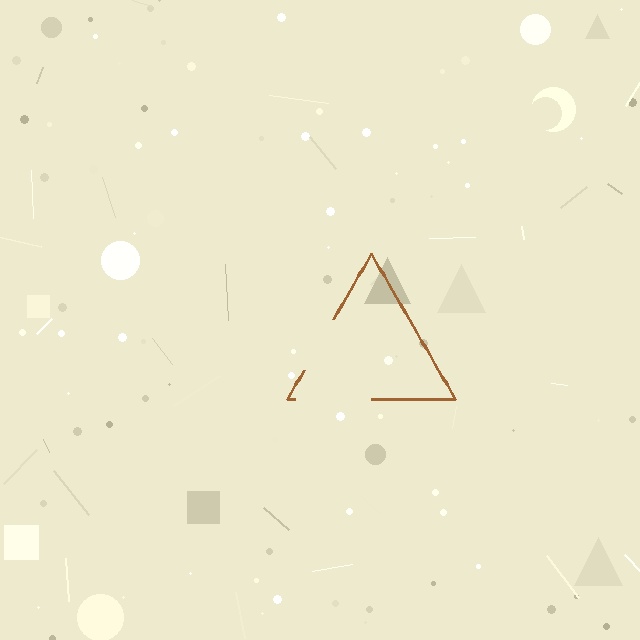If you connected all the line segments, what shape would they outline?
They would outline a triangle.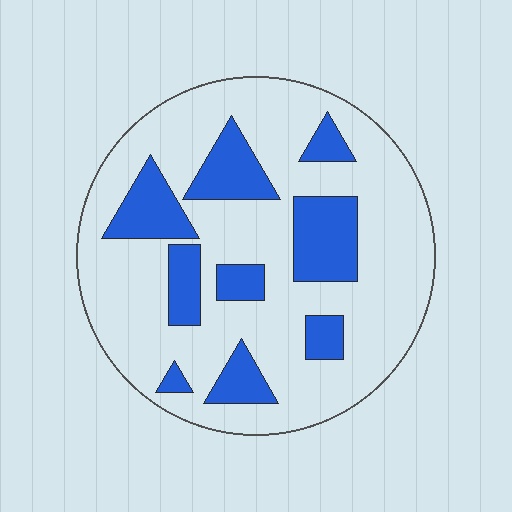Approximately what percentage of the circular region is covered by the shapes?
Approximately 25%.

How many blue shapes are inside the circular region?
9.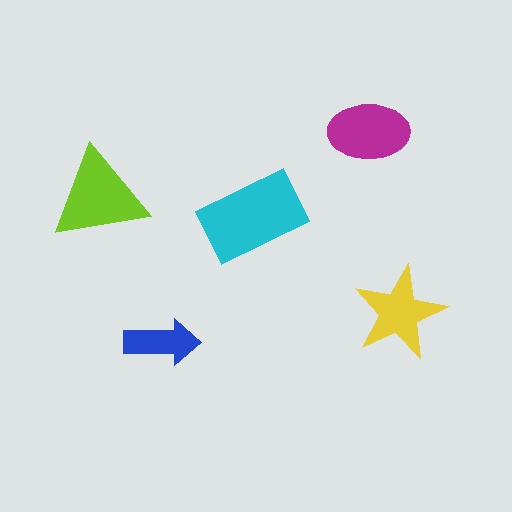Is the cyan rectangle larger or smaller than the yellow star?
Larger.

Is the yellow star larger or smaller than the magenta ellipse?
Smaller.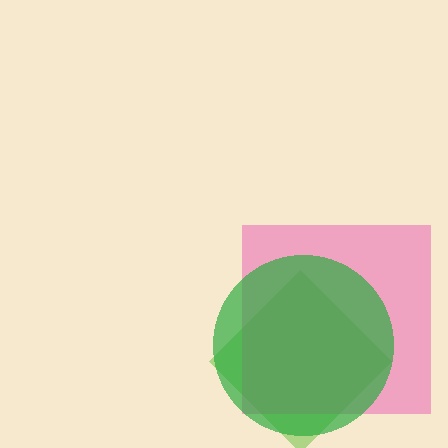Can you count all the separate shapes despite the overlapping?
Yes, there are 3 separate shapes.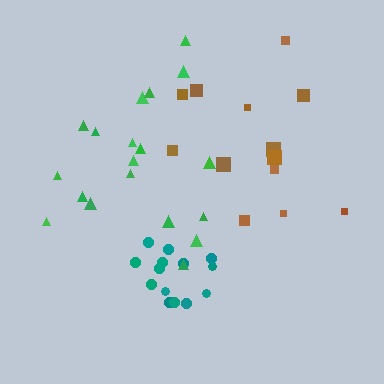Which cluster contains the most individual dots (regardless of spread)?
Green (19).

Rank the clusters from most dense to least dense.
teal, green, brown.